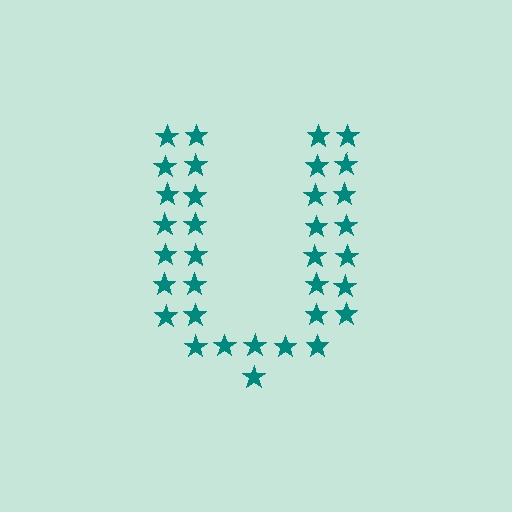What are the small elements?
The small elements are stars.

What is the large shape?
The large shape is the letter U.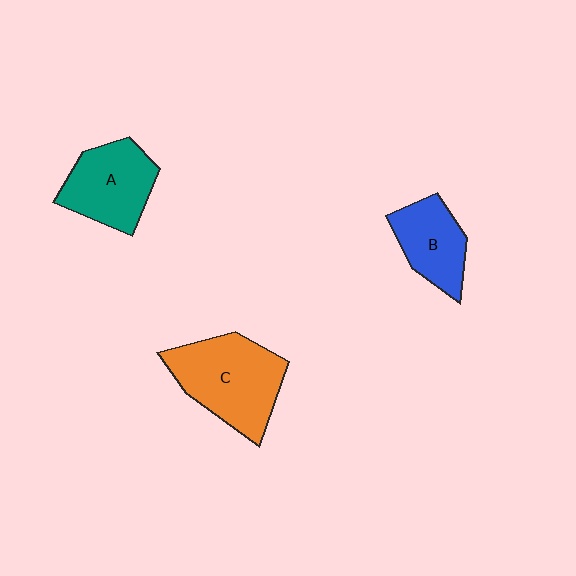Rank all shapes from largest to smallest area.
From largest to smallest: C (orange), A (teal), B (blue).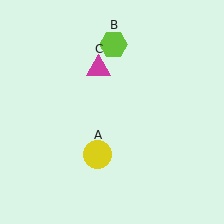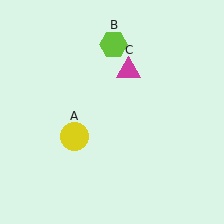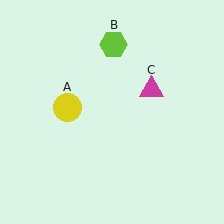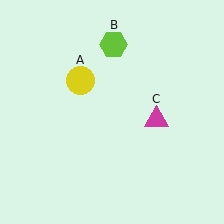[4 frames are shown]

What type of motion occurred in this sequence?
The yellow circle (object A), magenta triangle (object C) rotated clockwise around the center of the scene.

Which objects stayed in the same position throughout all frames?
Lime hexagon (object B) remained stationary.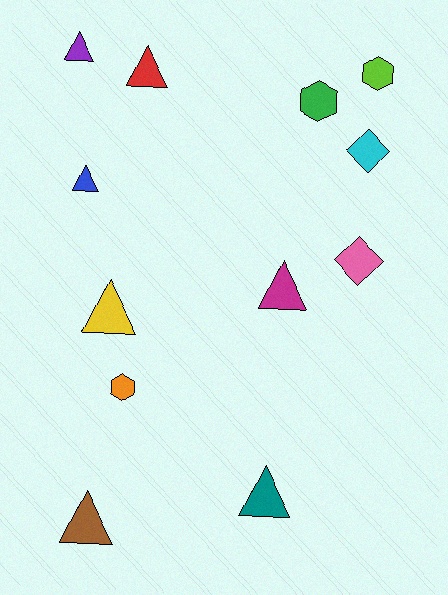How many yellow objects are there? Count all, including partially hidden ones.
There is 1 yellow object.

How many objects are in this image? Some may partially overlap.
There are 12 objects.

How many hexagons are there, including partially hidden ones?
There are 3 hexagons.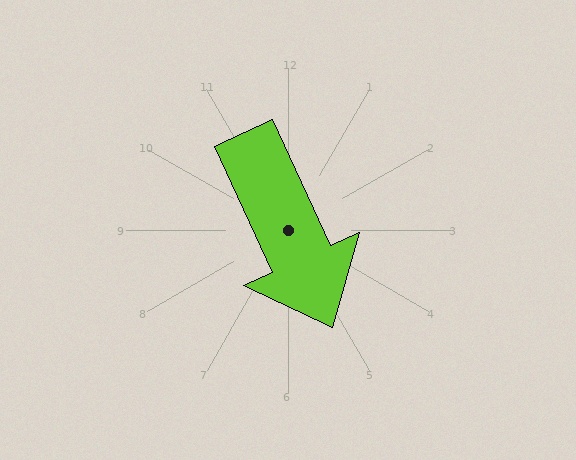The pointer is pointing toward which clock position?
Roughly 5 o'clock.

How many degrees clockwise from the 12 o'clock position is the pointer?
Approximately 155 degrees.